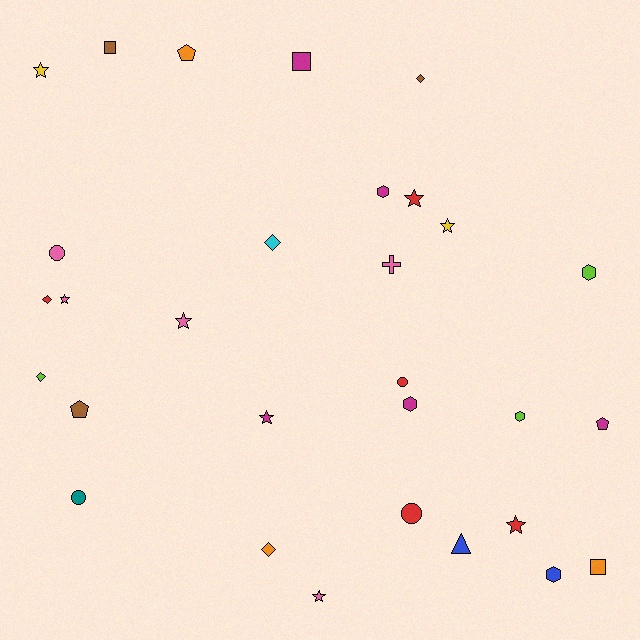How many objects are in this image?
There are 30 objects.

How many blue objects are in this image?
There are 2 blue objects.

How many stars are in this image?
There are 8 stars.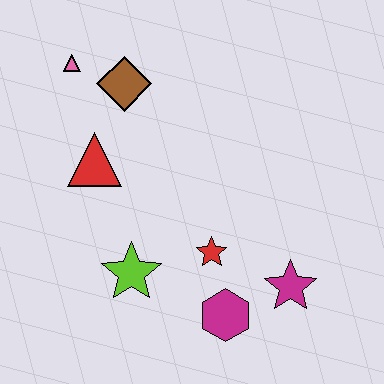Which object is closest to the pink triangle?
The brown diamond is closest to the pink triangle.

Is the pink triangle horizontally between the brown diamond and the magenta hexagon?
No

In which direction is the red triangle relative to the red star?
The red triangle is to the left of the red star.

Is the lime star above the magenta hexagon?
Yes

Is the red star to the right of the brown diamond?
Yes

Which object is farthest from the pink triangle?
The magenta star is farthest from the pink triangle.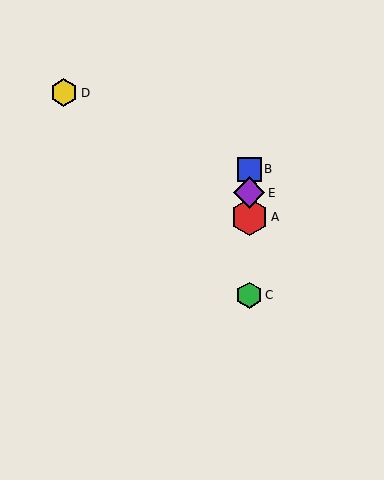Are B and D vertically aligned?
No, B is at x≈249 and D is at x≈64.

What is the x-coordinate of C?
Object C is at x≈249.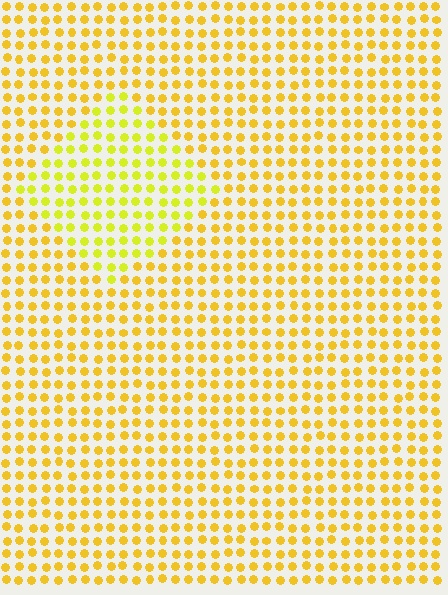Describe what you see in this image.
The image is filled with small yellow elements in a uniform arrangement. A diamond-shaped region is visible where the elements are tinted to a slightly different hue, forming a subtle color boundary.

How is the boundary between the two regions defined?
The boundary is defined purely by a slight shift in hue (about 21 degrees). Spacing, size, and orientation are identical on both sides.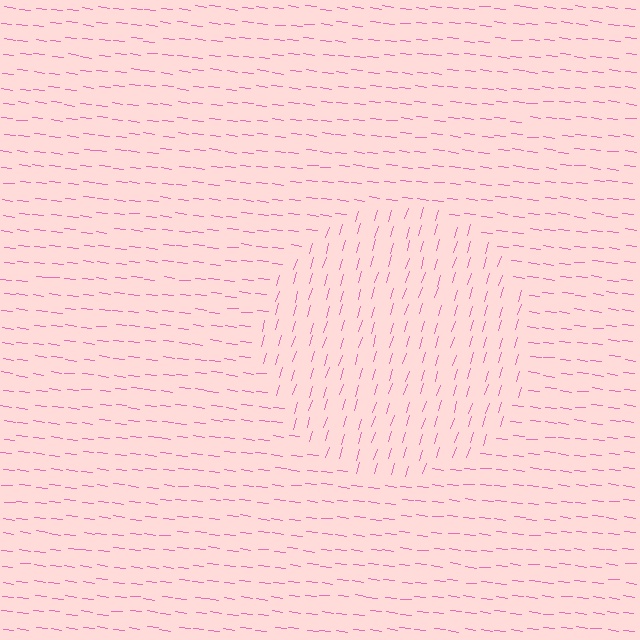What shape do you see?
I see a circle.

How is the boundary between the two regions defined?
The boundary is defined purely by a change in line orientation (approximately 79 degrees difference). All lines are the same color and thickness.